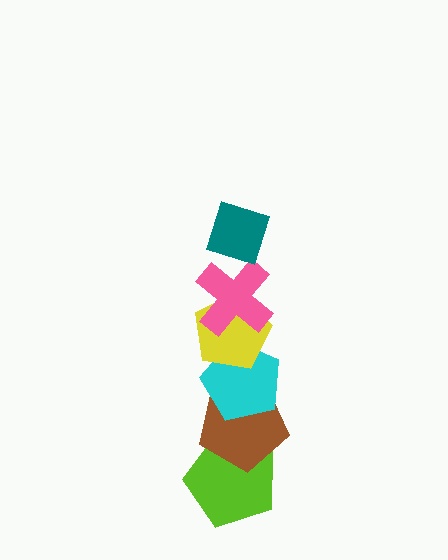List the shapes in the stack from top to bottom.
From top to bottom: the teal diamond, the pink cross, the yellow pentagon, the cyan pentagon, the brown pentagon, the lime pentagon.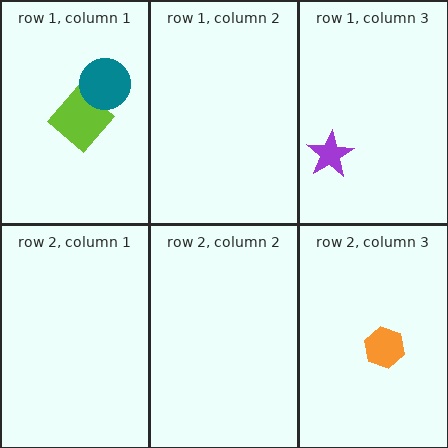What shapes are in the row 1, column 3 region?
The purple star.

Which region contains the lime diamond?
The row 1, column 1 region.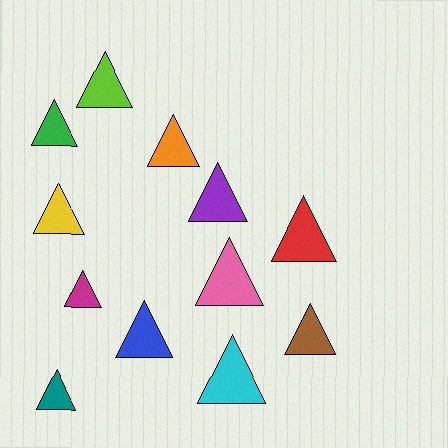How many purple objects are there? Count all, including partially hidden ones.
There is 1 purple object.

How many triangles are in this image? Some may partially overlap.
There are 12 triangles.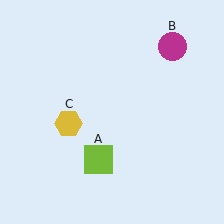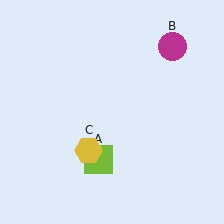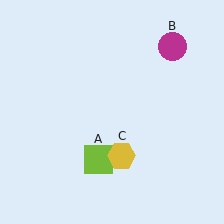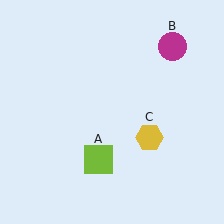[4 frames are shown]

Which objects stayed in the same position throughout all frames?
Lime square (object A) and magenta circle (object B) remained stationary.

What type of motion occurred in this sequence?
The yellow hexagon (object C) rotated counterclockwise around the center of the scene.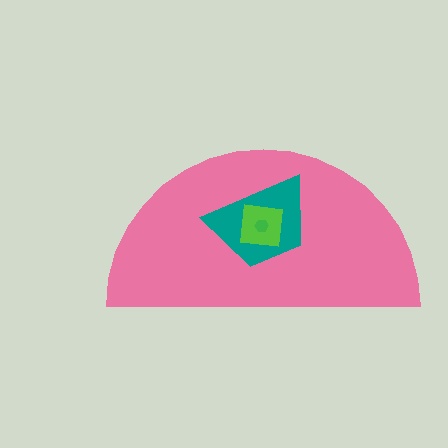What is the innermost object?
The green hexagon.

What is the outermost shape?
The pink semicircle.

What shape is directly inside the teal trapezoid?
The lime square.